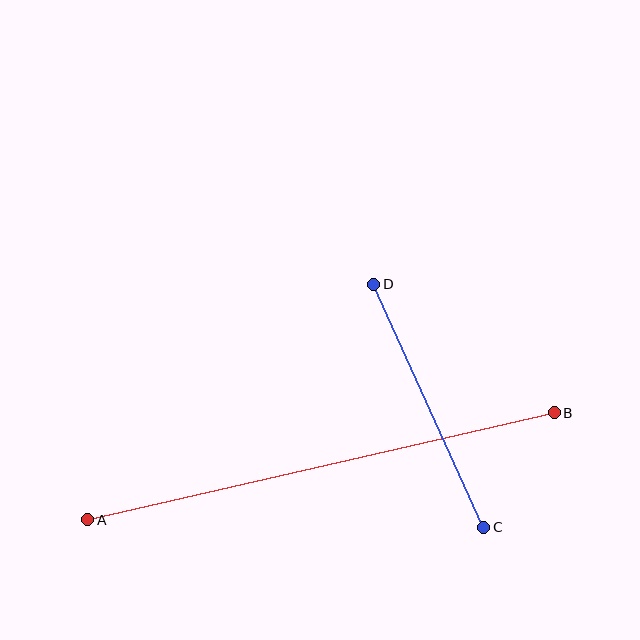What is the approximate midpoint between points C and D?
The midpoint is at approximately (429, 406) pixels.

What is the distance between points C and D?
The distance is approximately 267 pixels.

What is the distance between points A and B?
The distance is approximately 478 pixels.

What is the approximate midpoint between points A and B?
The midpoint is at approximately (321, 466) pixels.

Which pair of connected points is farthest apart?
Points A and B are farthest apart.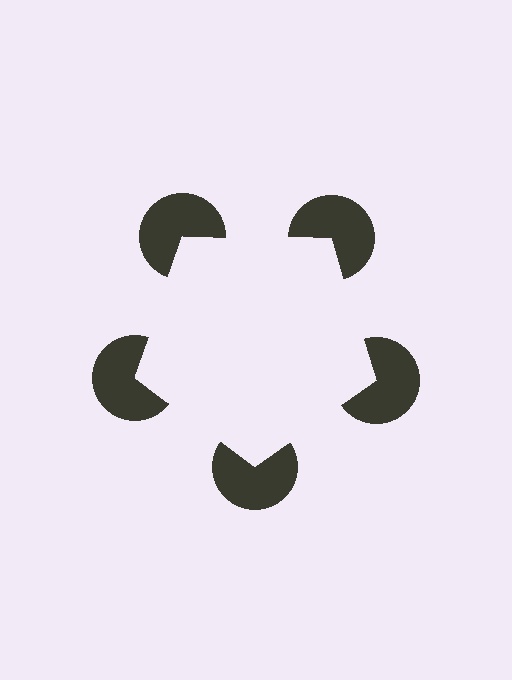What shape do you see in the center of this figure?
An illusory pentagon — its edges are inferred from the aligned wedge cuts in the pac-man discs, not physically drawn.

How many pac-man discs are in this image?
There are 5 — one at each vertex of the illusory pentagon.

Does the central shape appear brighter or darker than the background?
It typically appears slightly brighter than the background, even though no actual brightness change is drawn.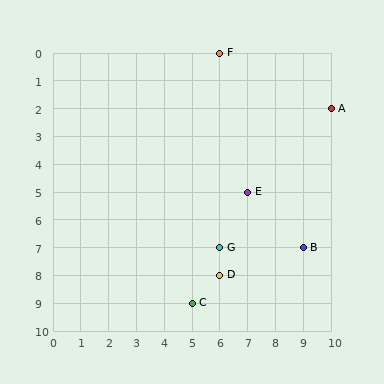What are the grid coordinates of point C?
Point C is at grid coordinates (5, 9).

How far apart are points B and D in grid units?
Points B and D are 3 columns and 1 row apart (about 3.2 grid units diagonally).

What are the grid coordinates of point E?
Point E is at grid coordinates (7, 5).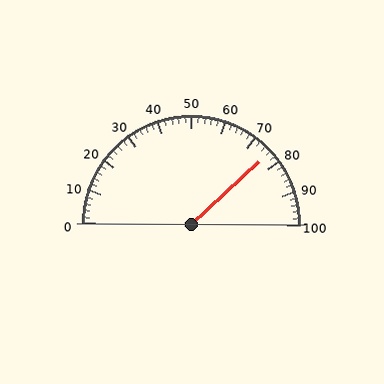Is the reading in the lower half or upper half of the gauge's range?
The reading is in the upper half of the range (0 to 100).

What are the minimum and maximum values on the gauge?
The gauge ranges from 0 to 100.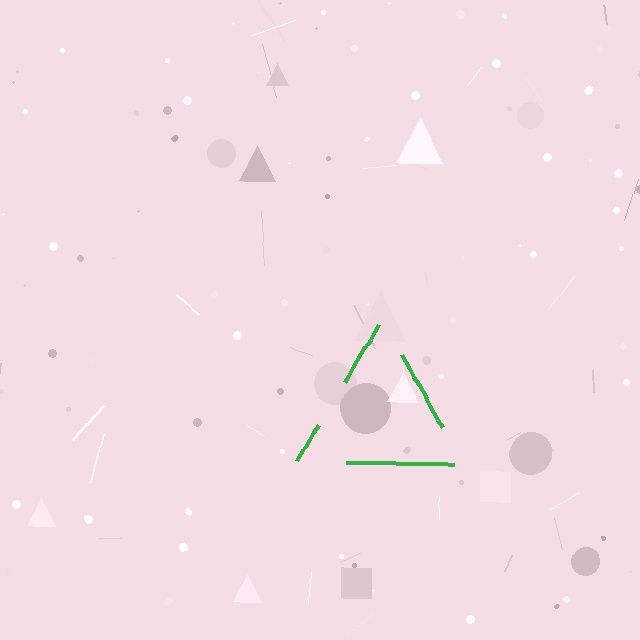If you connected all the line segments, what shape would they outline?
They would outline a triangle.